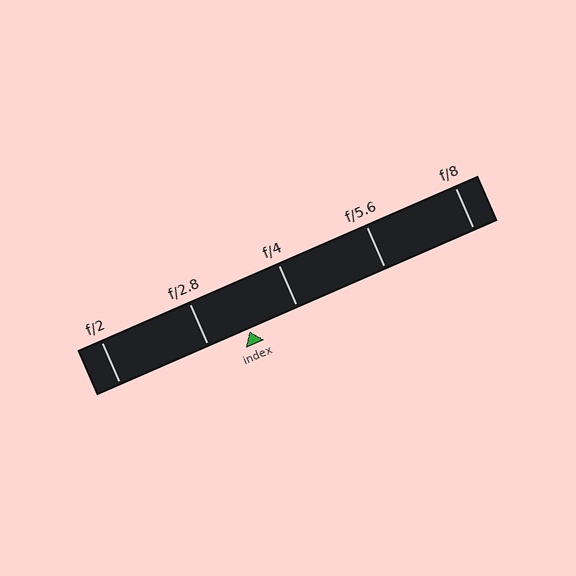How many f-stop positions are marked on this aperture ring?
There are 5 f-stop positions marked.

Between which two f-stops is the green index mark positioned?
The index mark is between f/2.8 and f/4.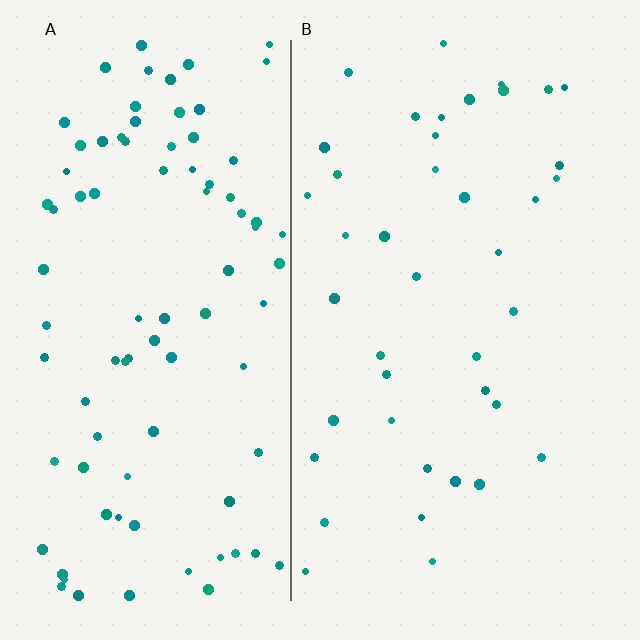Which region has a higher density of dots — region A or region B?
A (the left).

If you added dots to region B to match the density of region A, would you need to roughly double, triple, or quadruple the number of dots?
Approximately double.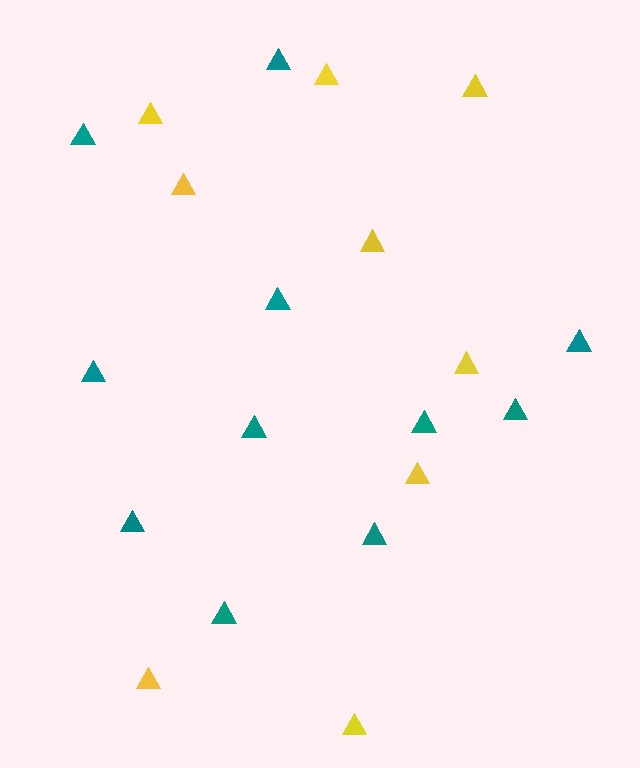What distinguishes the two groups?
There are 2 groups: one group of teal triangles (11) and one group of yellow triangles (9).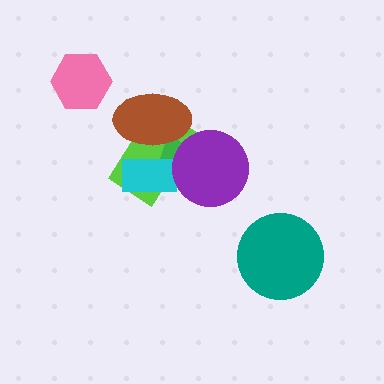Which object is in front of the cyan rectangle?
The brown ellipse is in front of the cyan rectangle.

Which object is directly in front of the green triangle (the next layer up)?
The cyan rectangle is directly in front of the green triangle.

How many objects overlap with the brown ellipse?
3 objects overlap with the brown ellipse.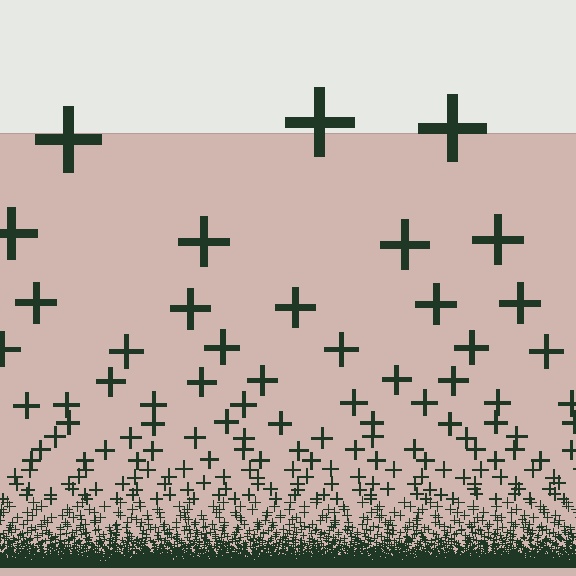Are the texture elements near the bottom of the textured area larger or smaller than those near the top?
Smaller. The gradient is inverted — elements near the bottom are smaller and denser.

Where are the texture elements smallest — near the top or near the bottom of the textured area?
Near the bottom.